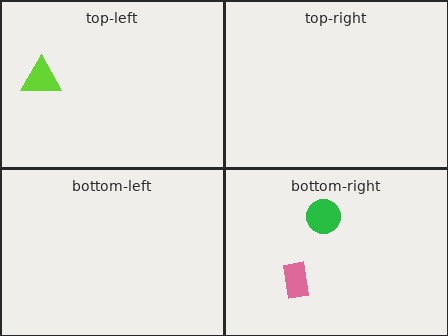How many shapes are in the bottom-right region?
2.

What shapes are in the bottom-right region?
The green circle, the pink rectangle.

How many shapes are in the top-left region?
1.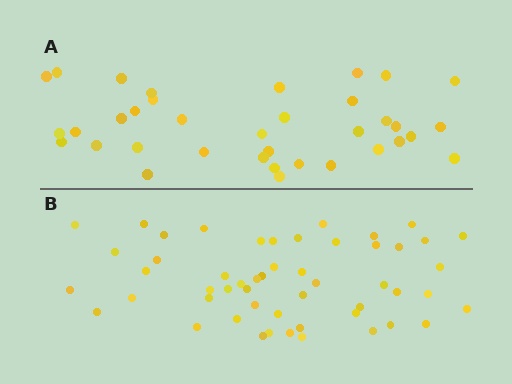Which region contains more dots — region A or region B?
Region B (the bottom region) has more dots.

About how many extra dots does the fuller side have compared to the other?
Region B has approximately 15 more dots than region A.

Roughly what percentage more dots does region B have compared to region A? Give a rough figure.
About 45% more.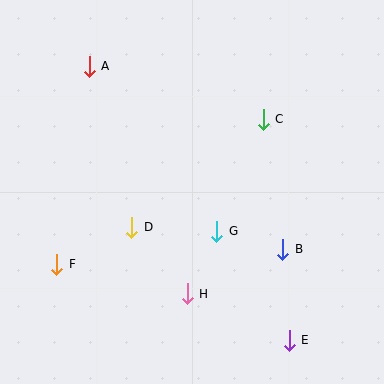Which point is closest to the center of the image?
Point G at (217, 231) is closest to the center.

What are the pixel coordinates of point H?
Point H is at (187, 294).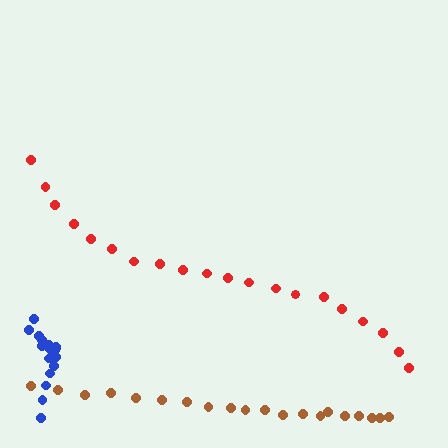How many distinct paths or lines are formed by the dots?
There are 3 distinct paths.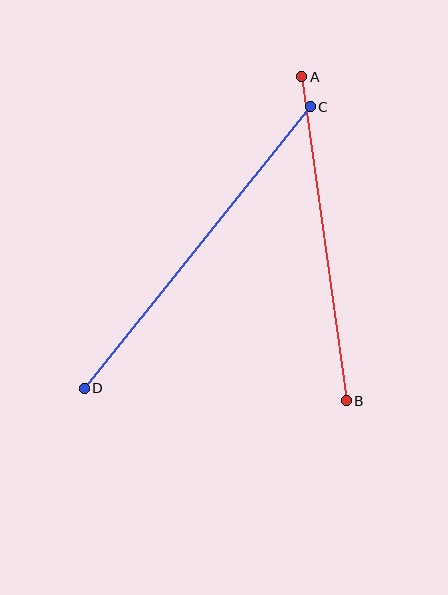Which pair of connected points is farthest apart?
Points C and D are farthest apart.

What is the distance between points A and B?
The distance is approximately 327 pixels.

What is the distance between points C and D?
The distance is approximately 361 pixels.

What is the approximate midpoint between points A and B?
The midpoint is at approximately (324, 239) pixels.